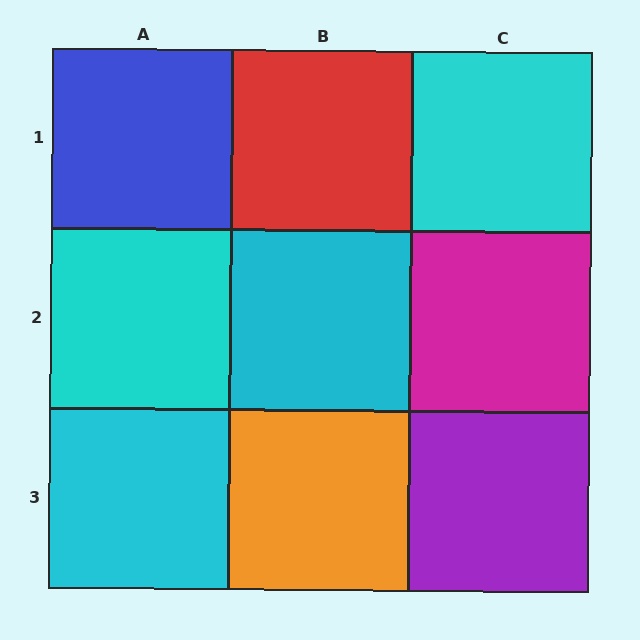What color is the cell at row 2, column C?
Magenta.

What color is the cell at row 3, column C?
Purple.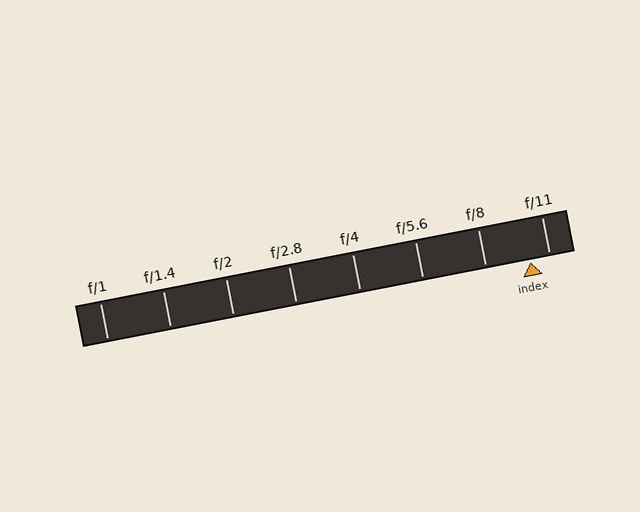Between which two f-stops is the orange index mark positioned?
The index mark is between f/8 and f/11.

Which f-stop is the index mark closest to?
The index mark is closest to f/11.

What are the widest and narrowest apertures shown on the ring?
The widest aperture shown is f/1 and the narrowest is f/11.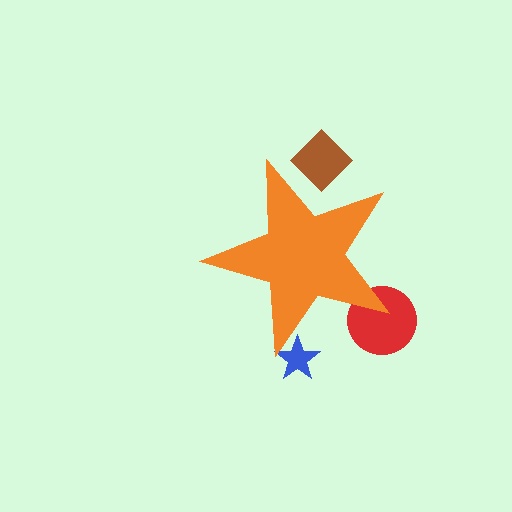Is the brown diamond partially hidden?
Yes, the brown diamond is partially hidden behind the orange star.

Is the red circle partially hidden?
Yes, the red circle is partially hidden behind the orange star.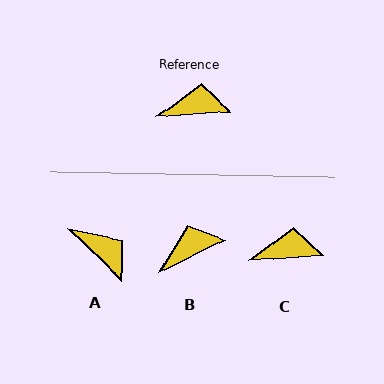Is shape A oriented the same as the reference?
No, it is off by about 48 degrees.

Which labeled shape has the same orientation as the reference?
C.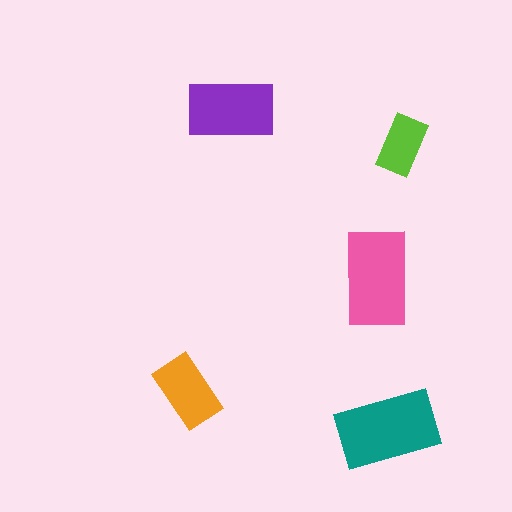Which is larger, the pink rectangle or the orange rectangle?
The pink one.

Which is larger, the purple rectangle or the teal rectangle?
The teal one.